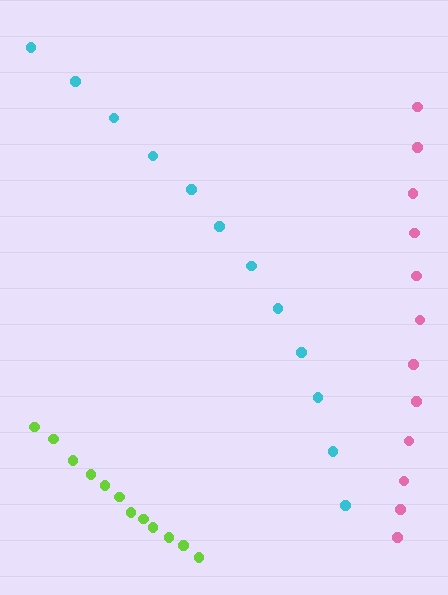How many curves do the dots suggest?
There are 3 distinct paths.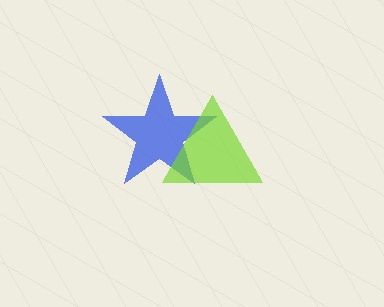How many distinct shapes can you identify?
There are 2 distinct shapes: a blue star, a lime triangle.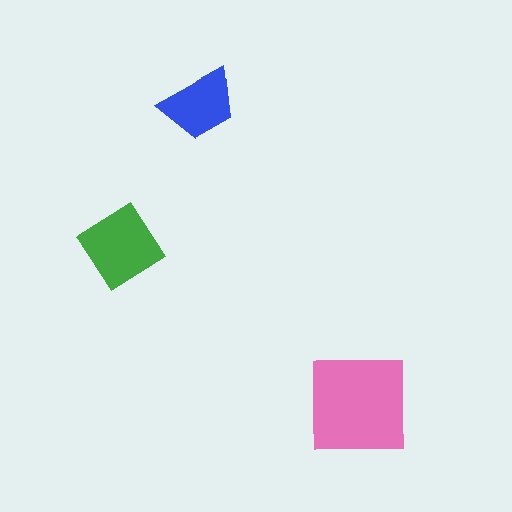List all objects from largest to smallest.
The pink square, the green diamond, the blue trapezoid.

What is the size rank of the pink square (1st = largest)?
1st.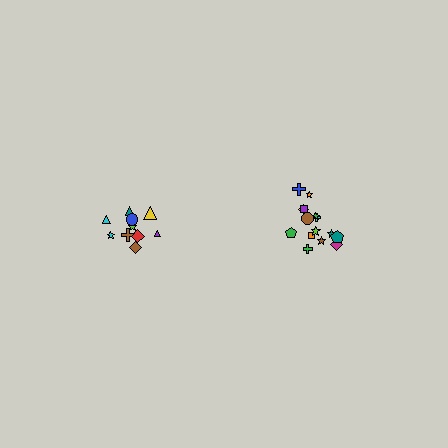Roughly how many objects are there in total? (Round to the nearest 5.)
Roughly 25 objects in total.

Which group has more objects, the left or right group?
The right group.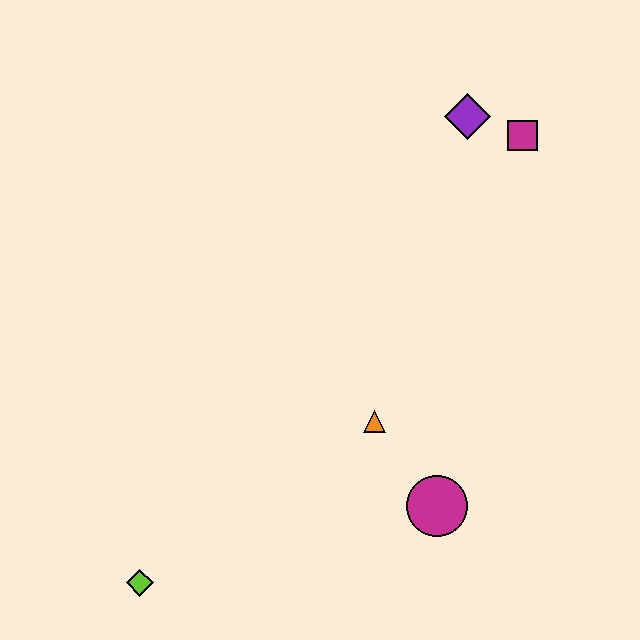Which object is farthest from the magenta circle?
The purple diamond is farthest from the magenta circle.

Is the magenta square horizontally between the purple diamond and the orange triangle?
No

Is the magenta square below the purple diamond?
Yes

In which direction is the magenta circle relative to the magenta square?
The magenta circle is below the magenta square.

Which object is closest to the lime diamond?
The orange triangle is closest to the lime diamond.